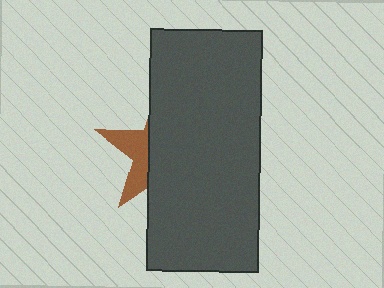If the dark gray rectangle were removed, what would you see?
You would see the complete brown star.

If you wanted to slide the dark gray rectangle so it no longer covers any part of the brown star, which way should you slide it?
Slide it right — that is the most direct way to separate the two shapes.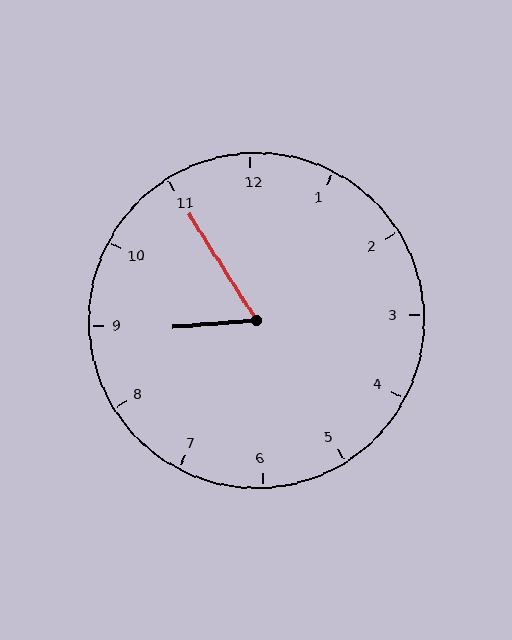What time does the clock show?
8:55.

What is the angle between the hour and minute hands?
Approximately 62 degrees.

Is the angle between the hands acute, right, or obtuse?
It is acute.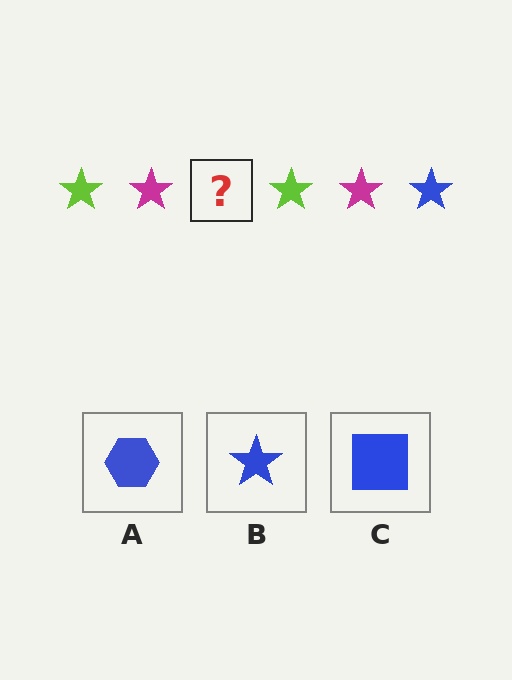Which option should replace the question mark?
Option B.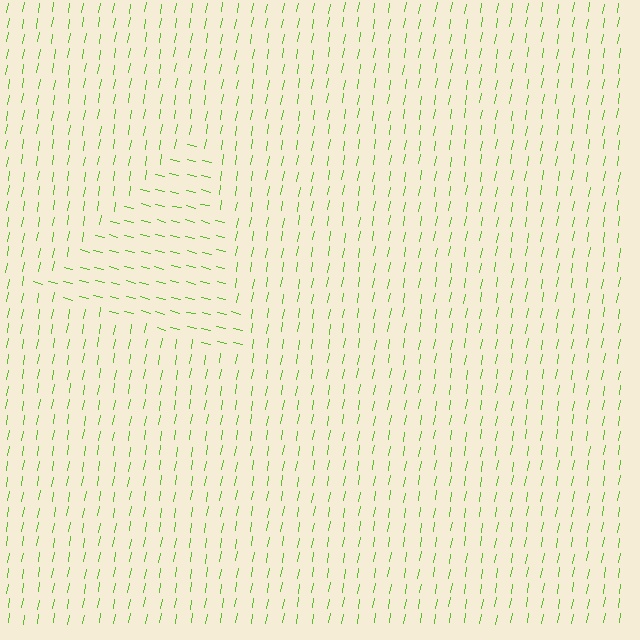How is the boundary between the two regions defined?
The boundary is defined purely by a change in line orientation (approximately 86 degrees difference). All lines are the same color and thickness.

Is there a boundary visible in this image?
Yes, there is a texture boundary formed by a change in line orientation.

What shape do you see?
I see a triangle.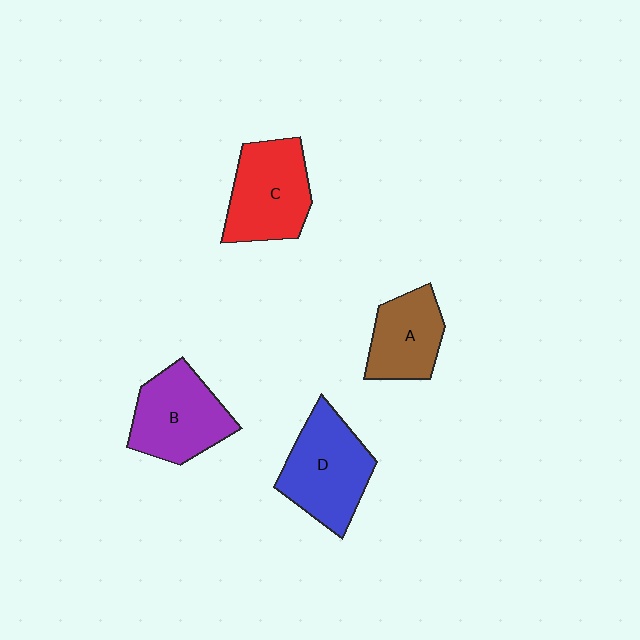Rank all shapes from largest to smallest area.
From largest to smallest: D (blue), C (red), B (purple), A (brown).